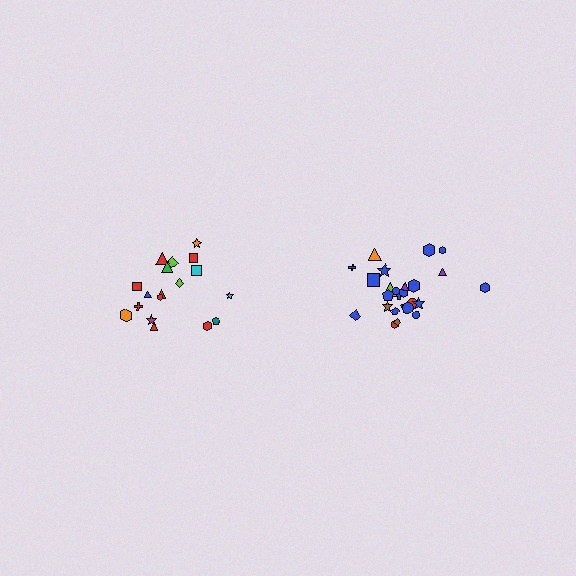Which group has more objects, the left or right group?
The right group.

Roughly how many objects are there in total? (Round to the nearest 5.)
Roughly 45 objects in total.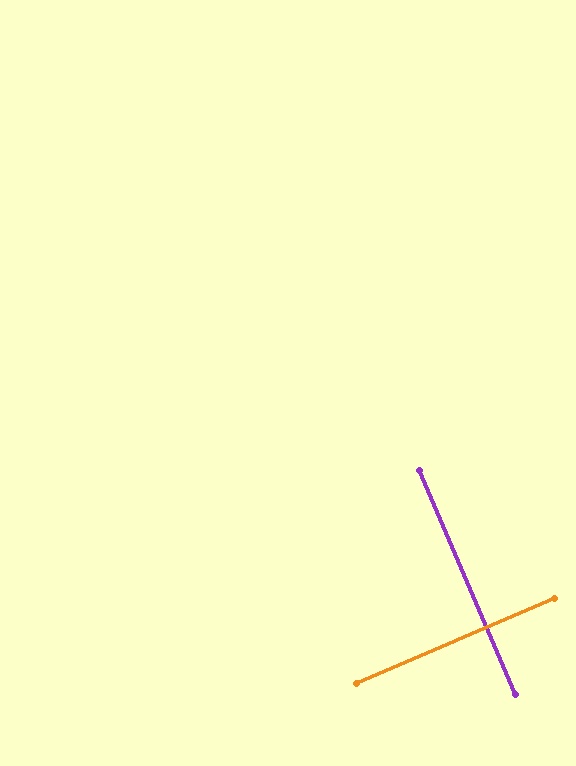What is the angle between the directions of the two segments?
Approximately 90 degrees.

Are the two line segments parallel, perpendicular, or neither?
Perpendicular — they meet at approximately 90°.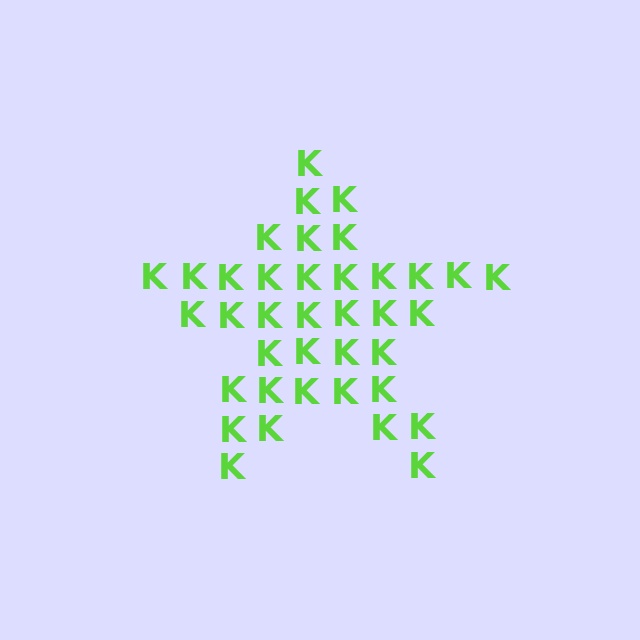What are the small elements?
The small elements are letter K's.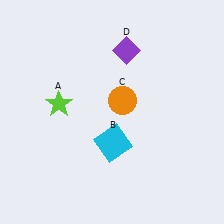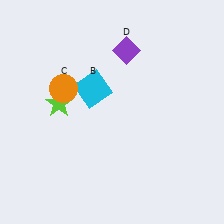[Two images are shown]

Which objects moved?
The objects that moved are: the cyan square (B), the orange circle (C).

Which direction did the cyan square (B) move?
The cyan square (B) moved up.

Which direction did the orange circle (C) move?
The orange circle (C) moved left.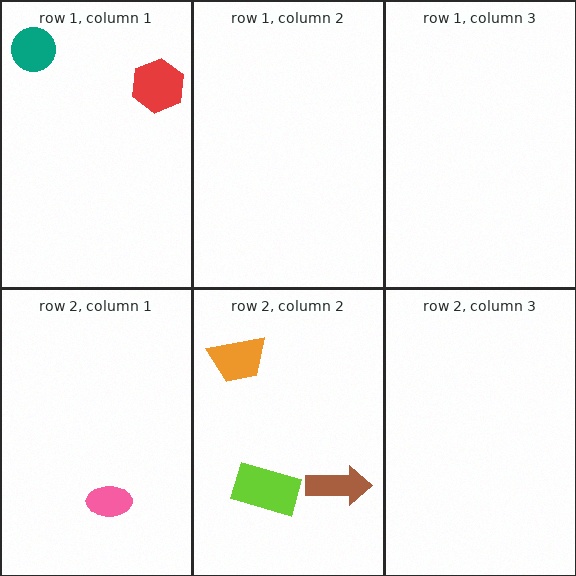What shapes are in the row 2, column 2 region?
The brown arrow, the lime rectangle, the orange trapezoid.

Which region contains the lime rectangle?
The row 2, column 2 region.